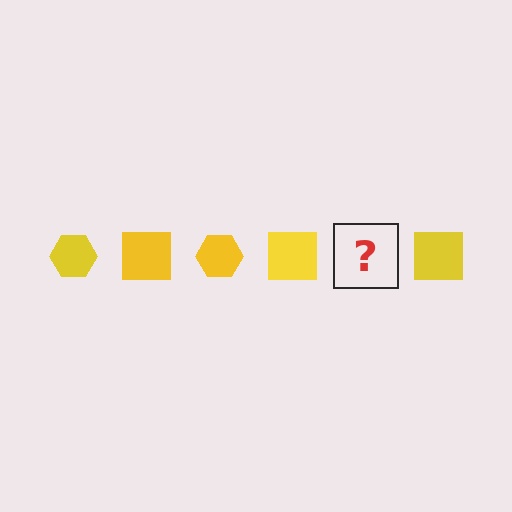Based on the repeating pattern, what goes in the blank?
The blank should be a yellow hexagon.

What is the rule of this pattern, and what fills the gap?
The rule is that the pattern cycles through hexagon, square shapes in yellow. The gap should be filled with a yellow hexagon.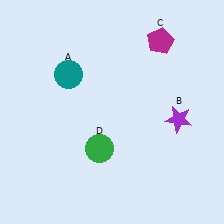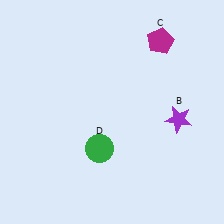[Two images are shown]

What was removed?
The teal circle (A) was removed in Image 2.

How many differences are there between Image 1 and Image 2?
There is 1 difference between the two images.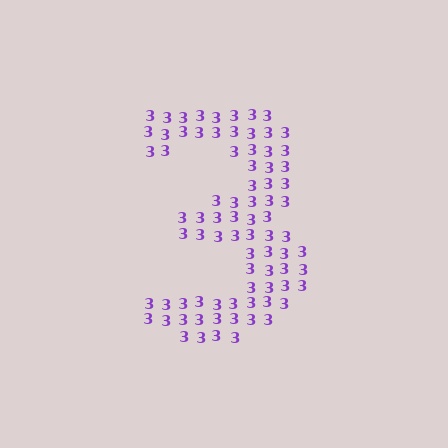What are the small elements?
The small elements are digit 3's.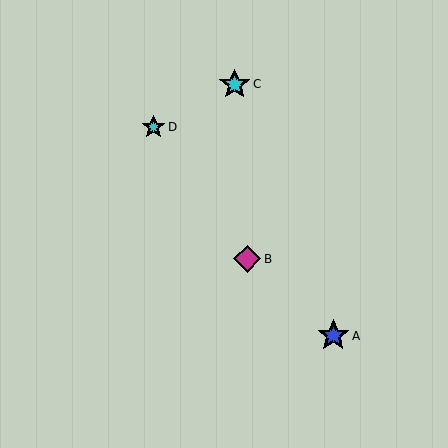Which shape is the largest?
The blue star (labeled A) is the largest.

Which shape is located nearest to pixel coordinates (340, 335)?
The blue star (labeled A) at (333, 336) is nearest to that location.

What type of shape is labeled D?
Shape D is a cyan star.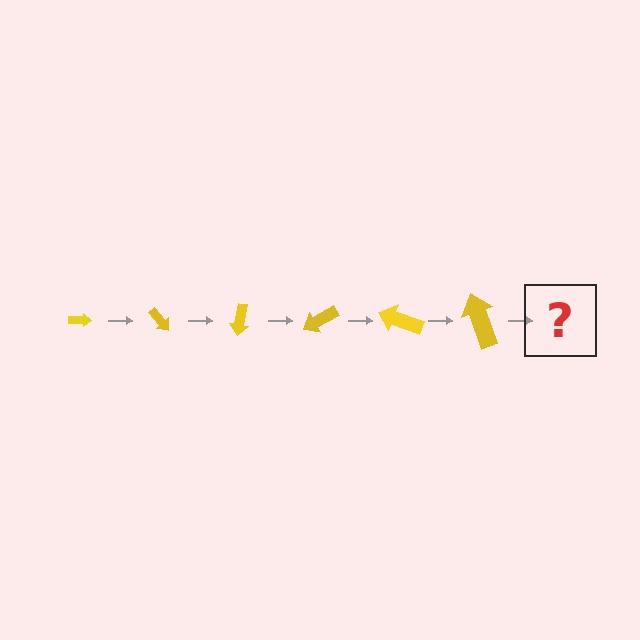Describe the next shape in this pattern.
It should be an arrow, larger than the previous one and rotated 300 degrees from the start.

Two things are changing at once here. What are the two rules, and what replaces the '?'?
The two rules are that the arrow grows larger each step and it rotates 50 degrees each step. The '?' should be an arrow, larger than the previous one and rotated 300 degrees from the start.